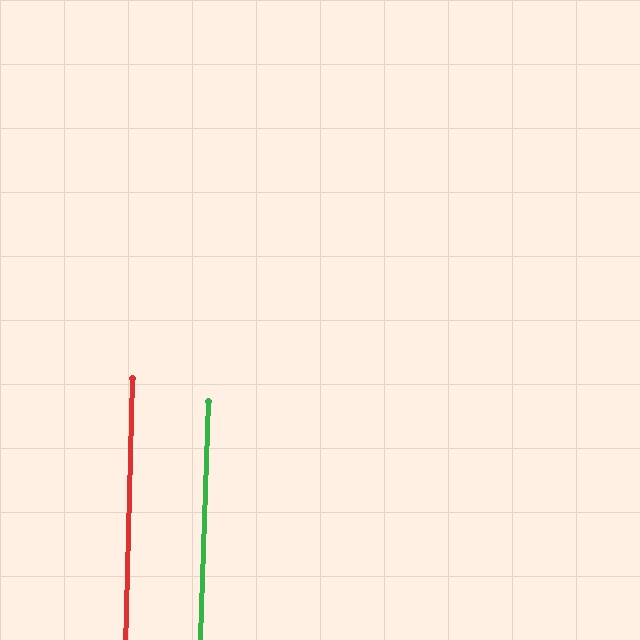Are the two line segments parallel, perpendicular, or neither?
Parallel — their directions differ by only 0.2°.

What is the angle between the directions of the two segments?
Approximately 0 degrees.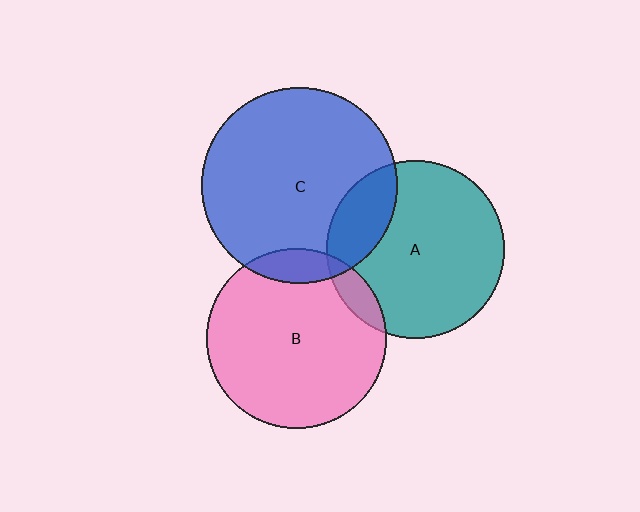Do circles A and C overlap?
Yes.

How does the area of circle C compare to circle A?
Approximately 1.2 times.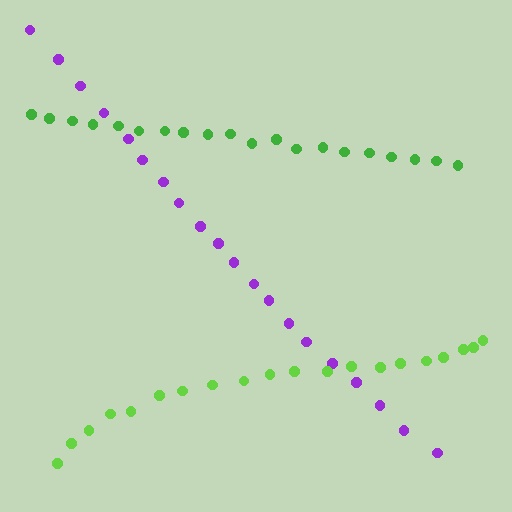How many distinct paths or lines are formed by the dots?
There are 3 distinct paths.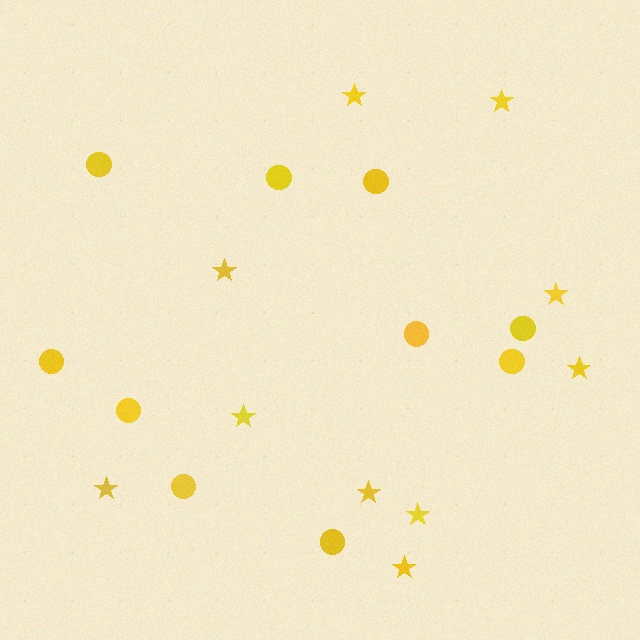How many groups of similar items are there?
There are 2 groups: one group of stars (10) and one group of circles (10).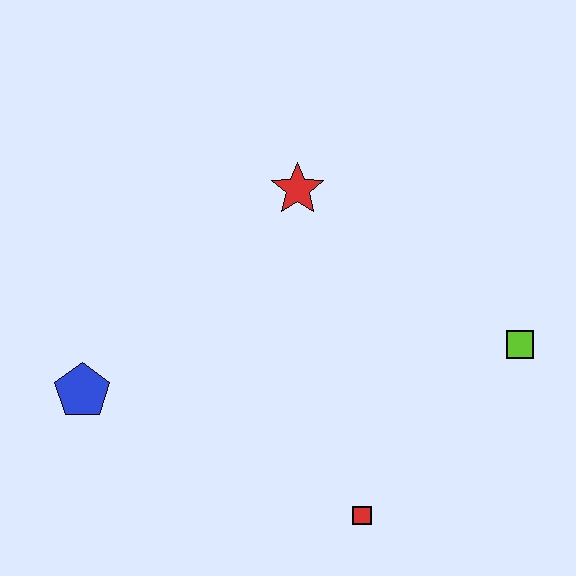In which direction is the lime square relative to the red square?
The lime square is above the red square.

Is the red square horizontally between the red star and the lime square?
Yes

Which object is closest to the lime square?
The red square is closest to the lime square.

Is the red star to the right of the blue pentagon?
Yes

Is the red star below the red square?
No